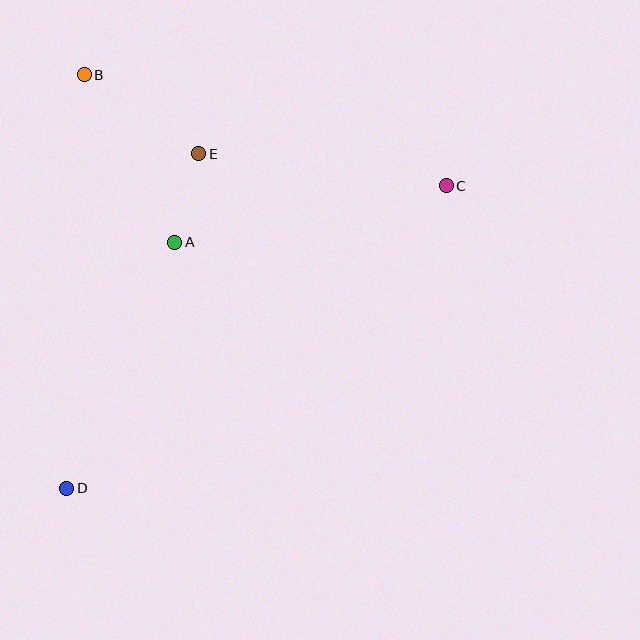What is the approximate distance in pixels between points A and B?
The distance between A and B is approximately 191 pixels.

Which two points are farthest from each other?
Points C and D are farthest from each other.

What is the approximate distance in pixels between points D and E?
The distance between D and E is approximately 360 pixels.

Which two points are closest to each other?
Points A and E are closest to each other.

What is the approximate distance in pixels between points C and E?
The distance between C and E is approximately 250 pixels.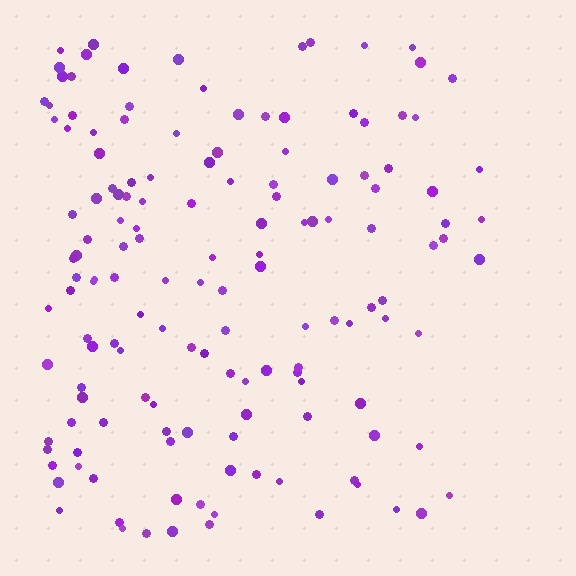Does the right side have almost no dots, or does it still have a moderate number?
Still a moderate number, just noticeably fewer than the left.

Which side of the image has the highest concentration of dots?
The left.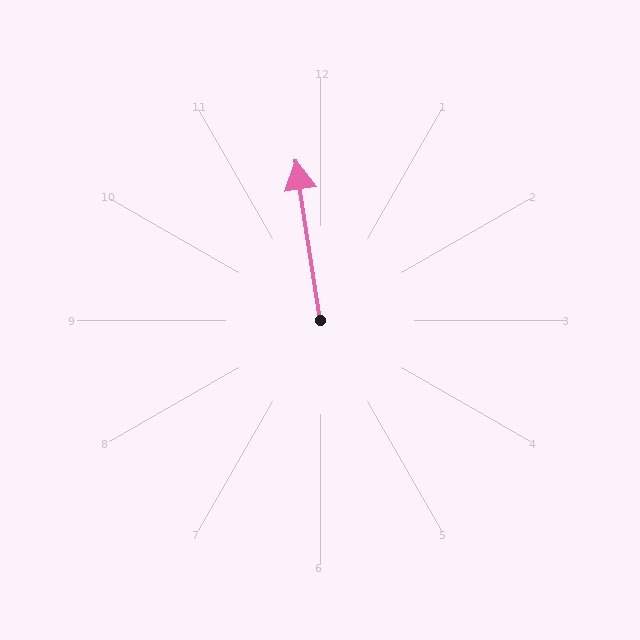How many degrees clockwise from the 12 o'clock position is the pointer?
Approximately 351 degrees.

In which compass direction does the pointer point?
North.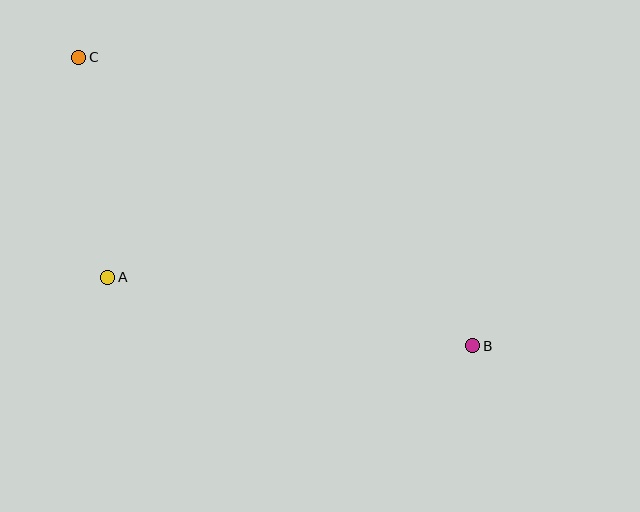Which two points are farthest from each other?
Points B and C are farthest from each other.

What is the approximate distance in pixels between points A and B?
The distance between A and B is approximately 371 pixels.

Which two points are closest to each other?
Points A and C are closest to each other.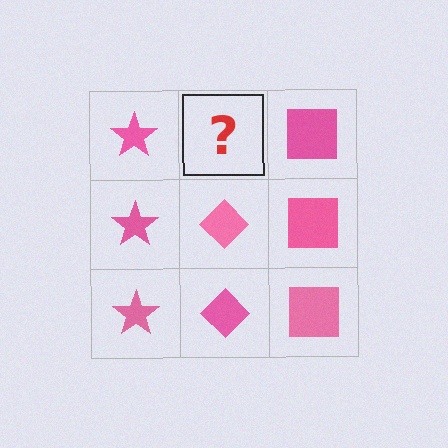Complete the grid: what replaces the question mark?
The question mark should be replaced with a pink diamond.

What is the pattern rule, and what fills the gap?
The rule is that each column has a consistent shape. The gap should be filled with a pink diamond.